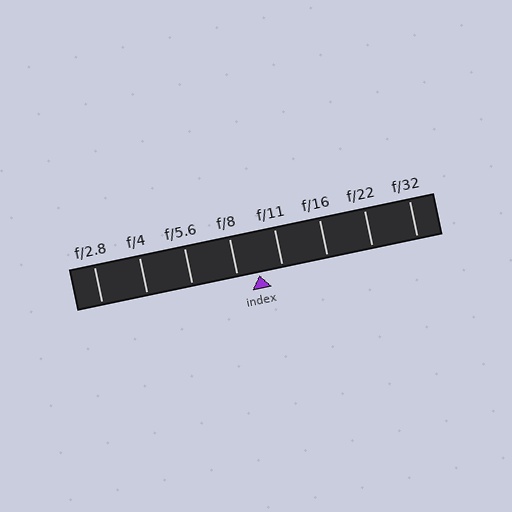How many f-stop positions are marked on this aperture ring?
There are 8 f-stop positions marked.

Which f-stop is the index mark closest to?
The index mark is closest to f/8.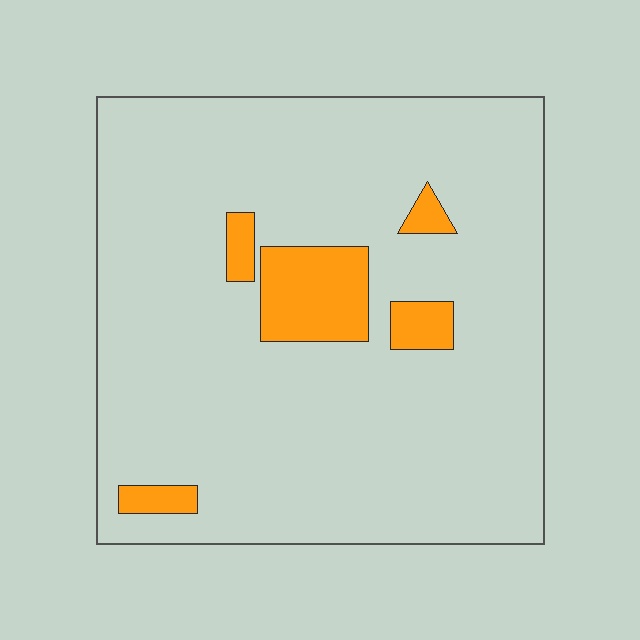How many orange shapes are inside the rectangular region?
5.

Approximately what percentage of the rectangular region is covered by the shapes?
Approximately 10%.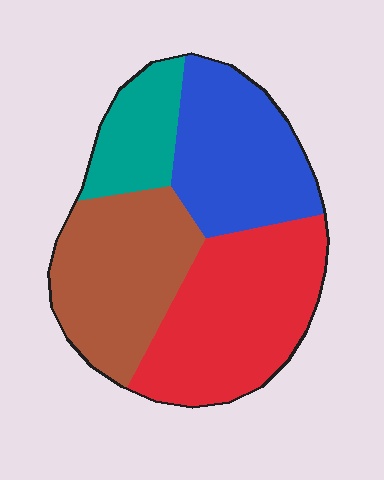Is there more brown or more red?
Red.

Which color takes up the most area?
Red, at roughly 35%.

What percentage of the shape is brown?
Brown covers around 30% of the shape.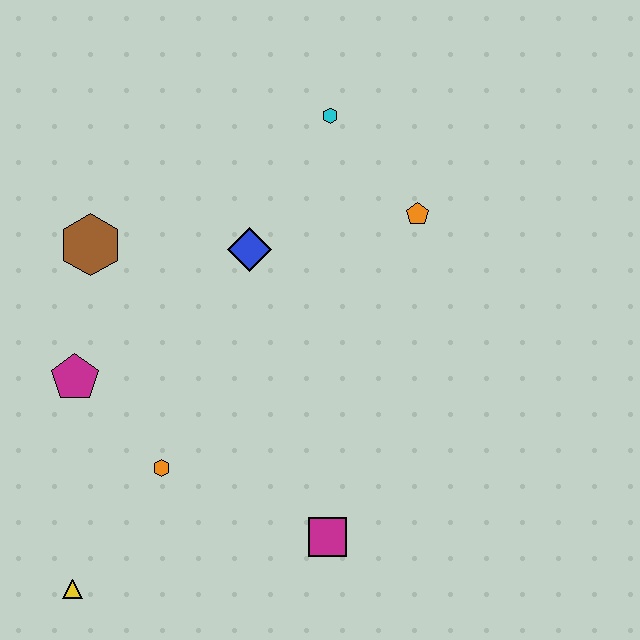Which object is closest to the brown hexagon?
The magenta pentagon is closest to the brown hexagon.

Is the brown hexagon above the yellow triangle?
Yes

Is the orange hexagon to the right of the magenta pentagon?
Yes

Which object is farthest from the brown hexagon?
The magenta square is farthest from the brown hexagon.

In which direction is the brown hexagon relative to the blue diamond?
The brown hexagon is to the left of the blue diamond.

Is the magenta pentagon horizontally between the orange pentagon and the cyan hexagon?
No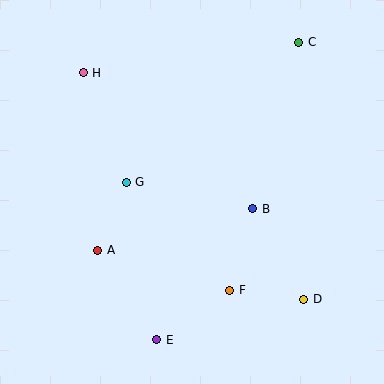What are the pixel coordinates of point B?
Point B is at (253, 209).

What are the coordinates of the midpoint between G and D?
The midpoint between G and D is at (215, 241).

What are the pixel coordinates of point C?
Point C is at (299, 42).